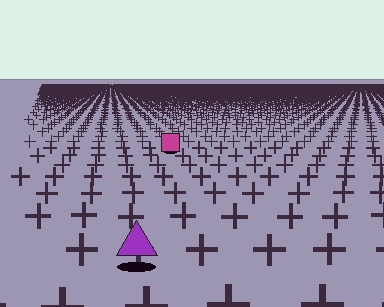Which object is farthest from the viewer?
The magenta square is farthest from the viewer. It appears smaller and the ground texture around it is denser.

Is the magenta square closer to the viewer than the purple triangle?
No. The purple triangle is closer — you can tell from the texture gradient: the ground texture is coarser near it.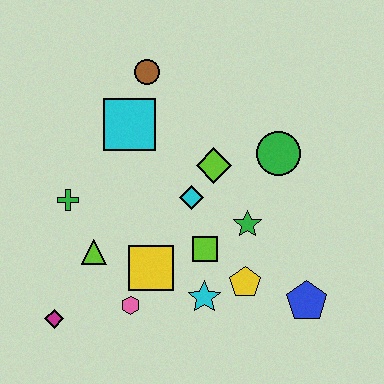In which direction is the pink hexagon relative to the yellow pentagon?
The pink hexagon is to the left of the yellow pentagon.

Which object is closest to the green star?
The lime square is closest to the green star.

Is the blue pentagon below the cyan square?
Yes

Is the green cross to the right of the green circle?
No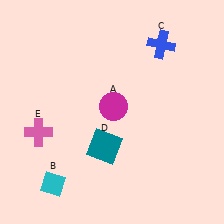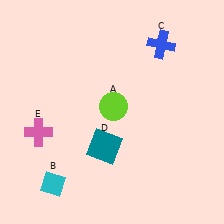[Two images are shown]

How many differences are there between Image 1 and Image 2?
There is 1 difference between the two images.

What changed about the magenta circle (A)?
In Image 1, A is magenta. In Image 2, it changed to lime.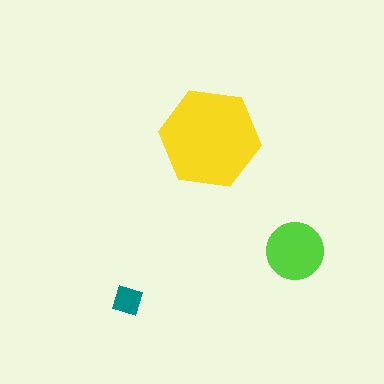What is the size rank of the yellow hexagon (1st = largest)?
1st.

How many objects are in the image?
There are 3 objects in the image.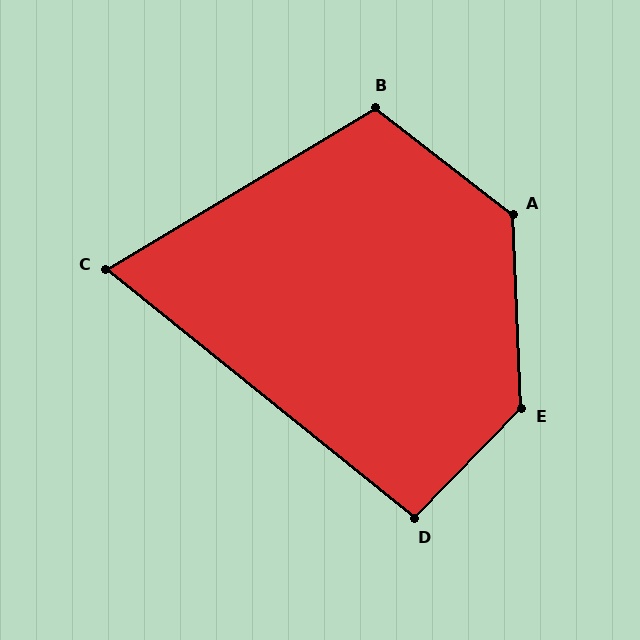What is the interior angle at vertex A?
Approximately 131 degrees (obtuse).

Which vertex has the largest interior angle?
E, at approximately 133 degrees.